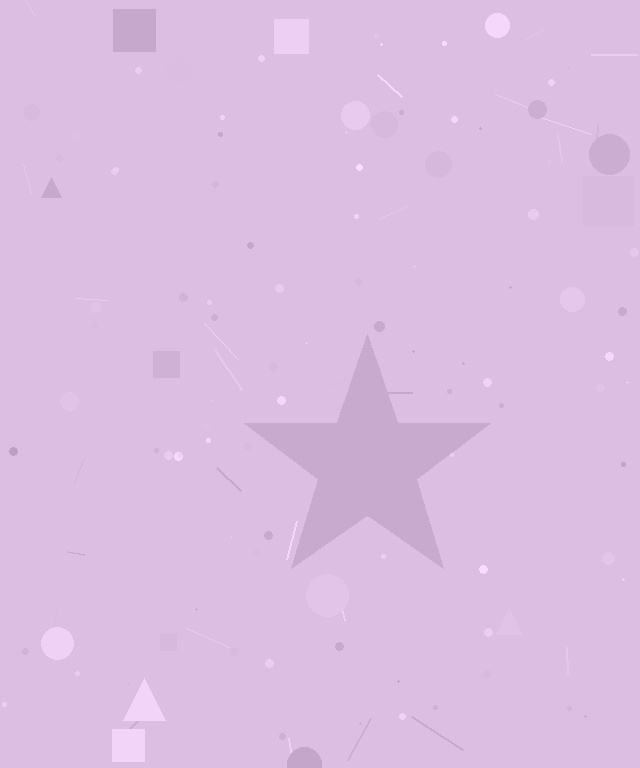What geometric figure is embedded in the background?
A star is embedded in the background.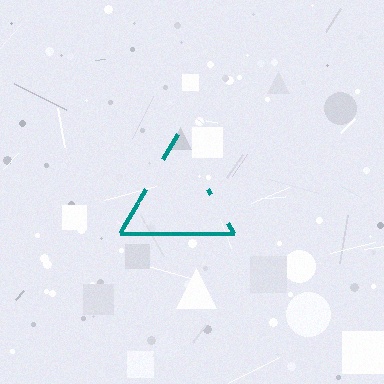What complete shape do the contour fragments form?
The contour fragments form a triangle.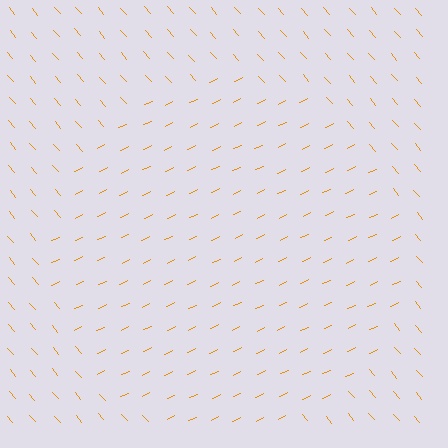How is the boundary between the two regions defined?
The boundary is defined purely by a change in line orientation (approximately 74 degrees difference). All lines are the same color and thickness.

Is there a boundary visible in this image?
Yes, there is a texture boundary formed by a change in line orientation.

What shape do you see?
I see a circle.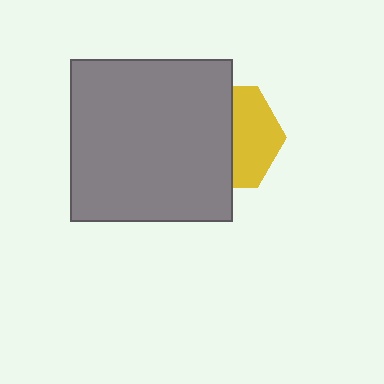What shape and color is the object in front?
The object in front is a gray square.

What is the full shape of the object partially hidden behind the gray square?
The partially hidden object is a yellow hexagon.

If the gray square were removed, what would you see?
You would see the complete yellow hexagon.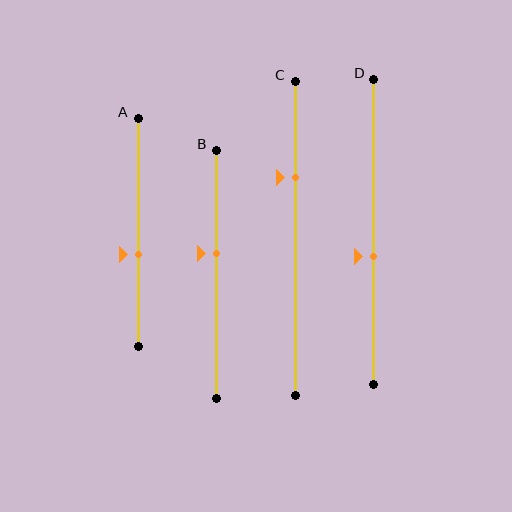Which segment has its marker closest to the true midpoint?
Segment D has its marker closest to the true midpoint.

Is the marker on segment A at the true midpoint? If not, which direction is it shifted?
No, the marker on segment A is shifted downward by about 9% of the segment length.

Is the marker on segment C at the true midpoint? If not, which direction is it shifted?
No, the marker on segment C is shifted upward by about 20% of the segment length.